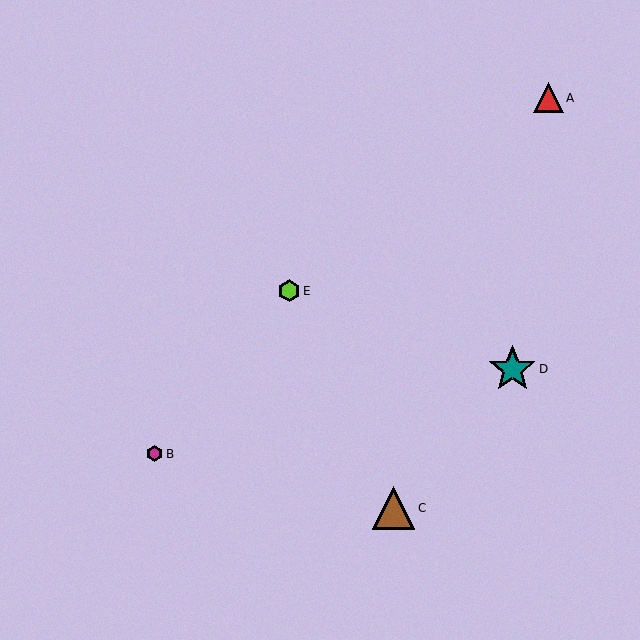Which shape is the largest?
The teal star (labeled D) is the largest.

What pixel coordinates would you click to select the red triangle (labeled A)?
Click at (548, 98) to select the red triangle A.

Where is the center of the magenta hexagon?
The center of the magenta hexagon is at (155, 454).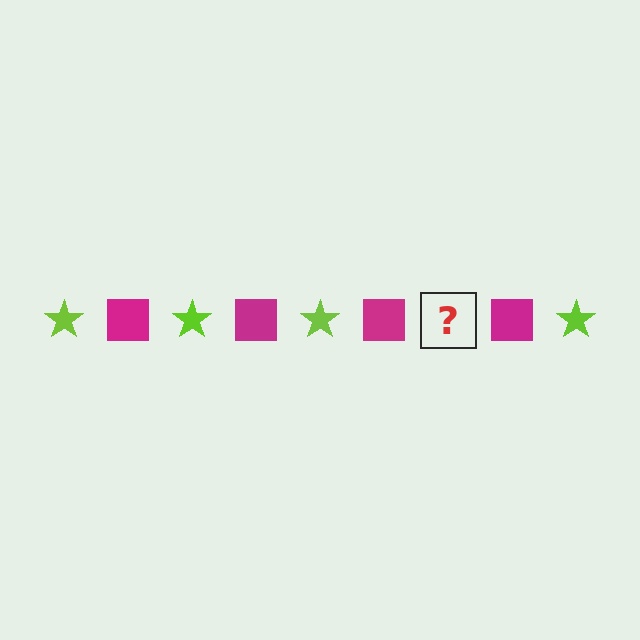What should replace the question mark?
The question mark should be replaced with a lime star.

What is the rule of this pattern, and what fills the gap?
The rule is that the pattern alternates between lime star and magenta square. The gap should be filled with a lime star.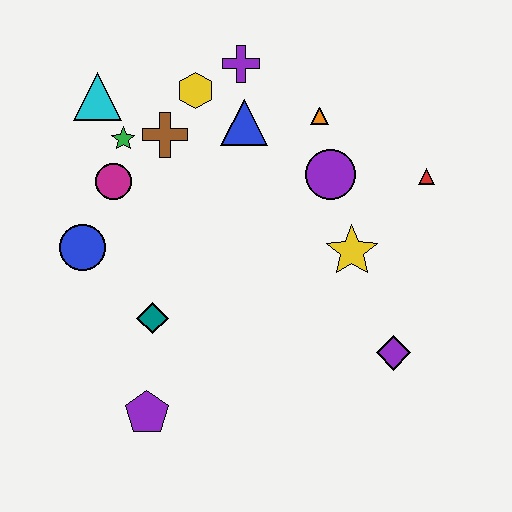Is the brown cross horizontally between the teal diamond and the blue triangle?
Yes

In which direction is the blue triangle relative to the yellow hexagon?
The blue triangle is to the right of the yellow hexagon.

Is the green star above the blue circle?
Yes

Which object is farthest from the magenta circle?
The purple diamond is farthest from the magenta circle.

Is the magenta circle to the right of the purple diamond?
No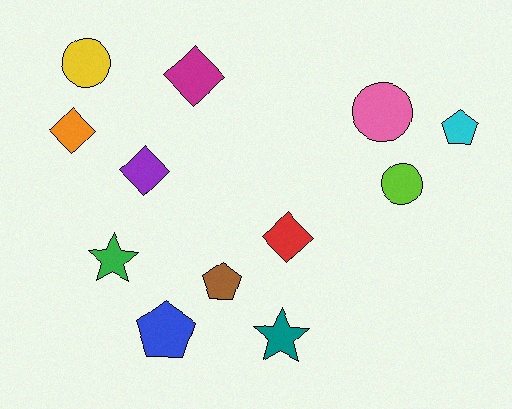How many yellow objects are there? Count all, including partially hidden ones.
There is 1 yellow object.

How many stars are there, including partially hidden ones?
There are 2 stars.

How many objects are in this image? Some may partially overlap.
There are 12 objects.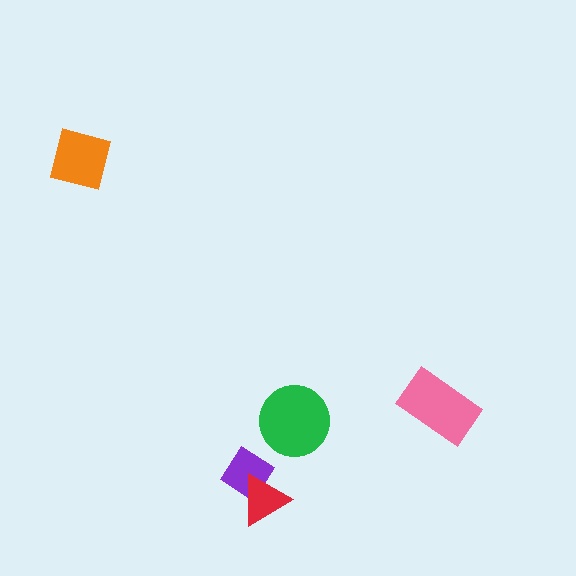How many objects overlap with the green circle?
0 objects overlap with the green circle.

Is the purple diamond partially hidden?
Yes, it is partially covered by another shape.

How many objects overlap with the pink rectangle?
0 objects overlap with the pink rectangle.